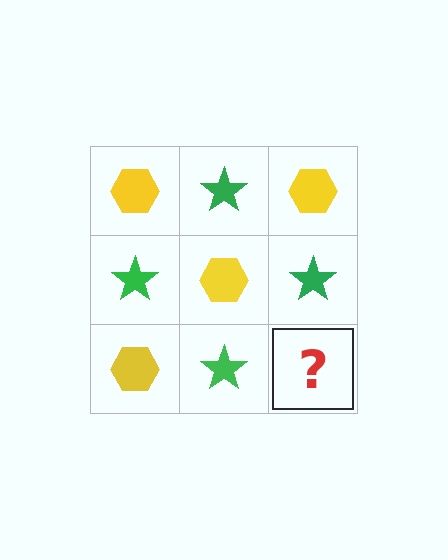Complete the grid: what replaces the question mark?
The question mark should be replaced with a yellow hexagon.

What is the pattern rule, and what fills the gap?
The rule is that it alternates yellow hexagon and green star in a checkerboard pattern. The gap should be filled with a yellow hexagon.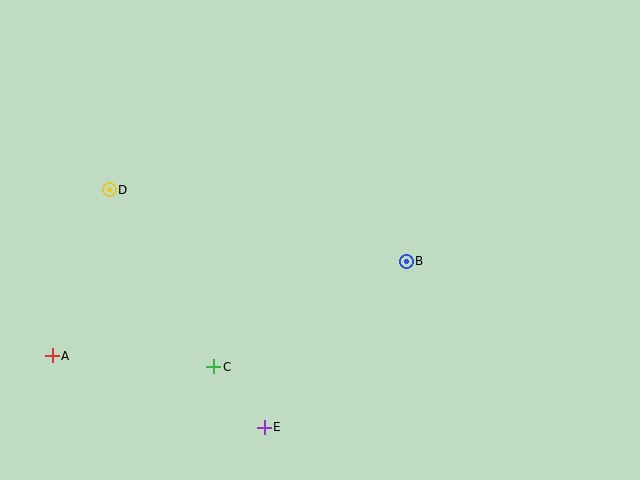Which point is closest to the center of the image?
Point B at (406, 261) is closest to the center.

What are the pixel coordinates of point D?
Point D is at (109, 190).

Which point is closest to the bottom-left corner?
Point A is closest to the bottom-left corner.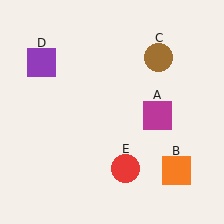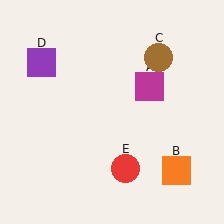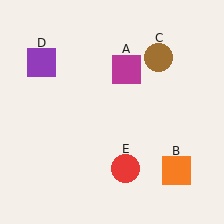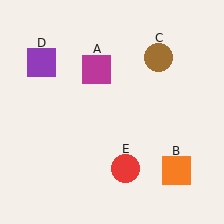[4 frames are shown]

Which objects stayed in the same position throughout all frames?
Orange square (object B) and brown circle (object C) and purple square (object D) and red circle (object E) remained stationary.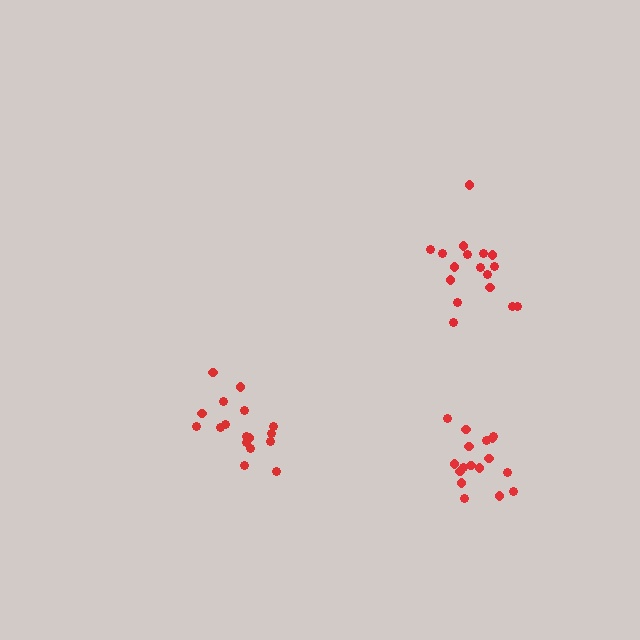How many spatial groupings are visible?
There are 3 spatial groupings.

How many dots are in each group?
Group 1: 17 dots, Group 2: 17 dots, Group 3: 17 dots (51 total).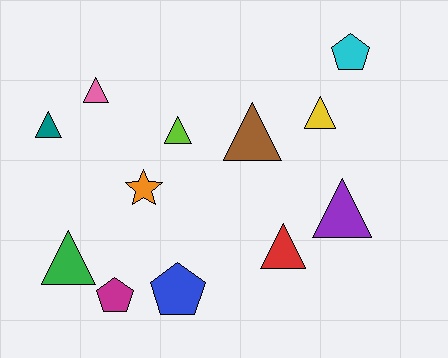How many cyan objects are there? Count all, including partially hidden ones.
There is 1 cyan object.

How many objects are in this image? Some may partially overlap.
There are 12 objects.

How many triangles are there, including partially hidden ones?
There are 8 triangles.